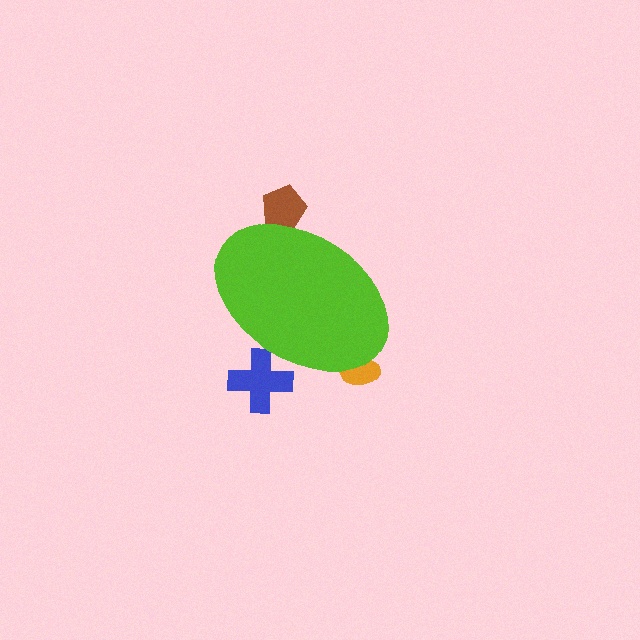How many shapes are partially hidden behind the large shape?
3 shapes are partially hidden.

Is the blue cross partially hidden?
Yes, the blue cross is partially hidden behind the lime ellipse.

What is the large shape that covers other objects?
A lime ellipse.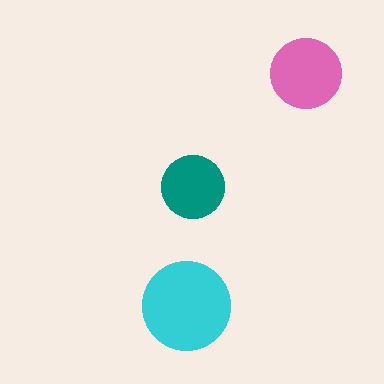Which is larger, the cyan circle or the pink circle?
The cyan one.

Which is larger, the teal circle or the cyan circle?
The cyan one.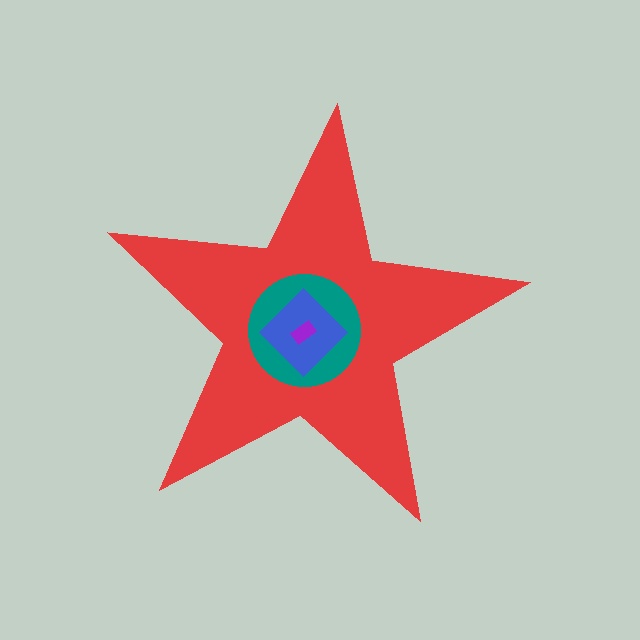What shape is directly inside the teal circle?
The blue diamond.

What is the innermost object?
The purple rectangle.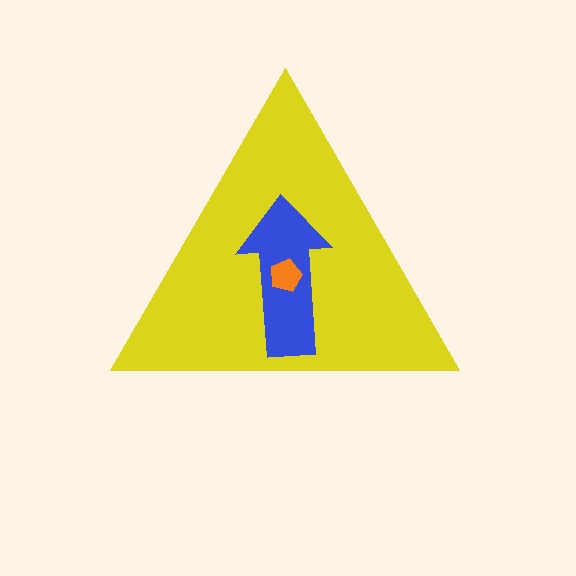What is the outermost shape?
The yellow triangle.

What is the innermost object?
The orange pentagon.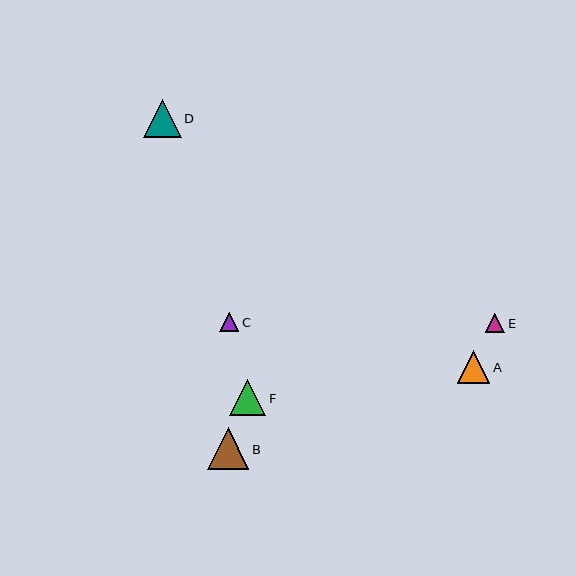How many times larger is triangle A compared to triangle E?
Triangle A is approximately 1.6 times the size of triangle E.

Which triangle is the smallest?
Triangle C is the smallest with a size of approximately 19 pixels.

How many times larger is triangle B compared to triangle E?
Triangle B is approximately 2.1 times the size of triangle E.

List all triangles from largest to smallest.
From largest to smallest: B, D, F, A, E, C.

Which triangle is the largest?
Triangle B is the largest with a size of approximately 41 pixels.